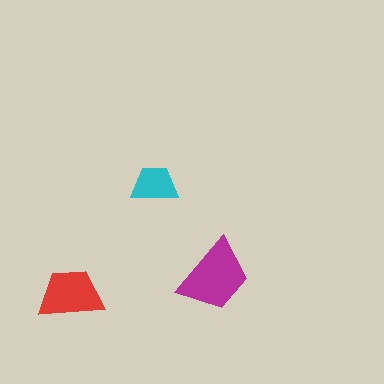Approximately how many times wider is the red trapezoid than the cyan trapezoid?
About 1.5 times wider.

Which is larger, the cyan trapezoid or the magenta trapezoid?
The magenta one.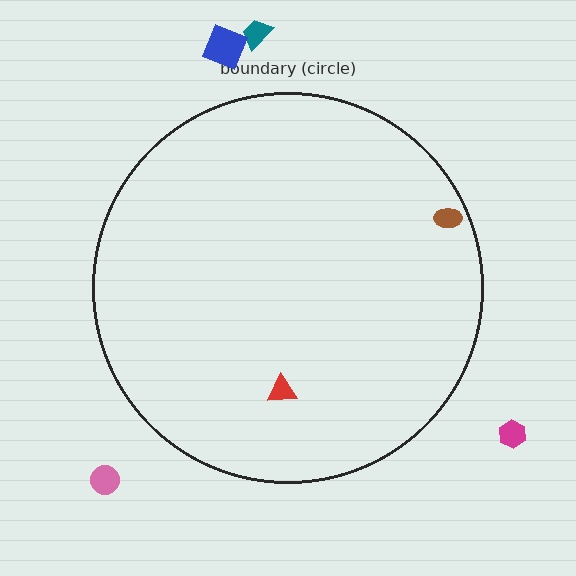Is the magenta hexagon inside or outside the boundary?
Outside.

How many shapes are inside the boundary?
2 inside, 4 outside.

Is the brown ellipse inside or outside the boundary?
Inside.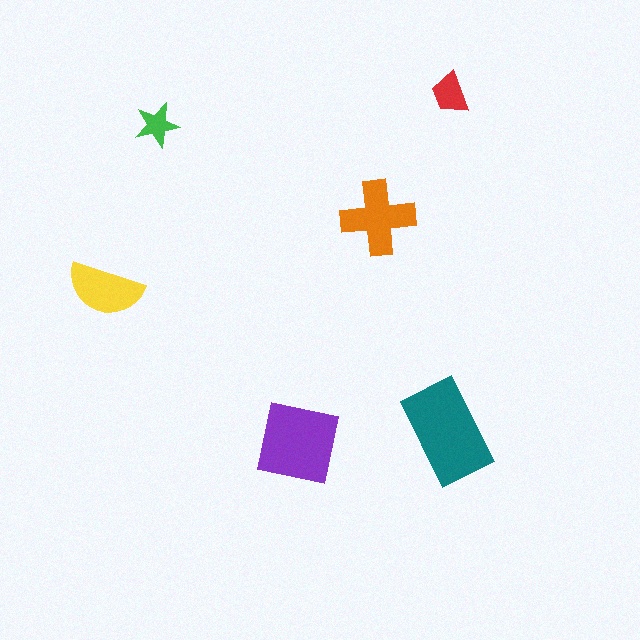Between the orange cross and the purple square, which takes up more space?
The purple square.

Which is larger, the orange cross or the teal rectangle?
The teal rectangle.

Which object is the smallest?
The green star.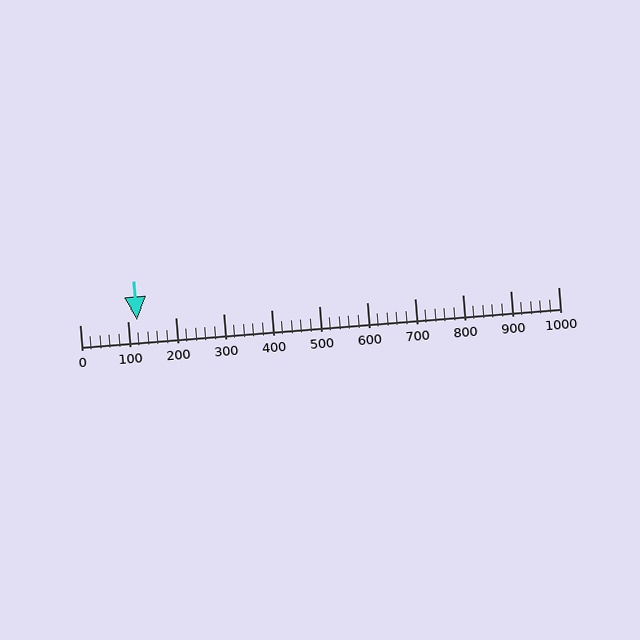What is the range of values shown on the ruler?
The ruler shows values from 0 to 1000.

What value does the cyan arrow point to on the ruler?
The cyan arrow points to approximately 120.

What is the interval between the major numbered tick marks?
The major tick marks are spaced 100 units apart.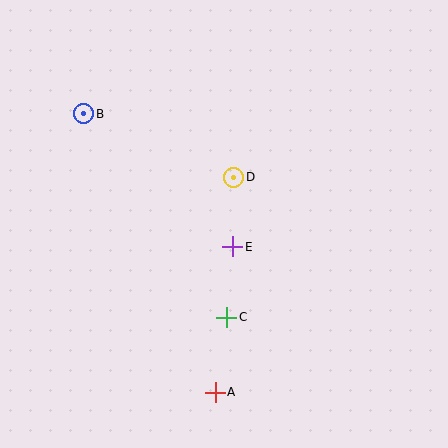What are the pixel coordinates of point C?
Point C is at (227, 317).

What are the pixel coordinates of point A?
Point A is at (215, 392).